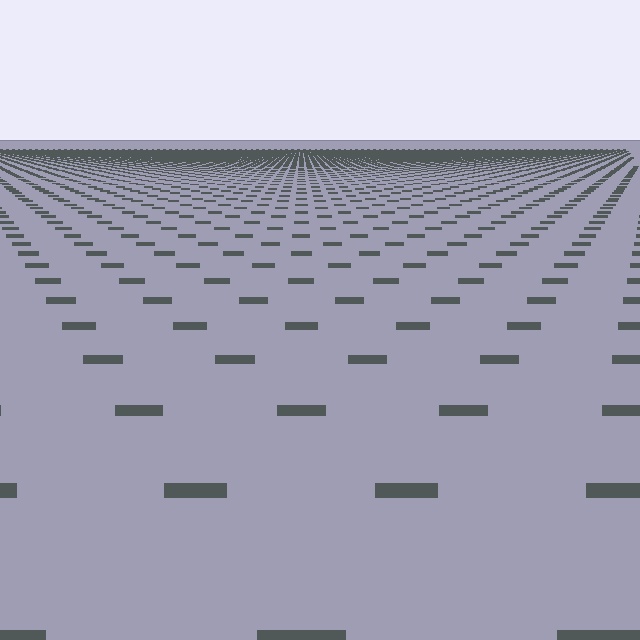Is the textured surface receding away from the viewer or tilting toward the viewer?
The surface is receding away from the viewer. Texture elements get smaller and denser toward the top.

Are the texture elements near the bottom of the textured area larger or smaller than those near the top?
Larger. Near the bottom, elements are closer to the viewer and appear at a bigger on-screen size.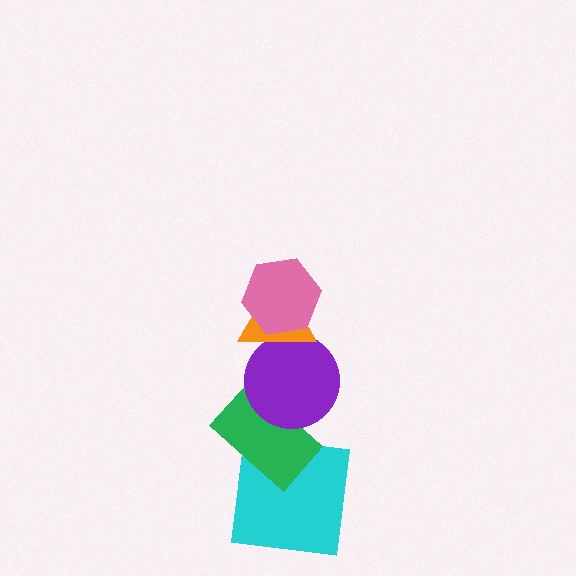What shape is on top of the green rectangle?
The purple circle is on top of the green rectangle.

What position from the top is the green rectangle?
The green rectangle is 4th from the top.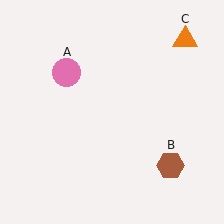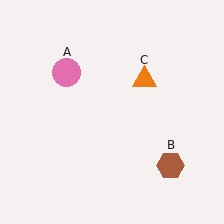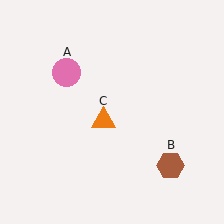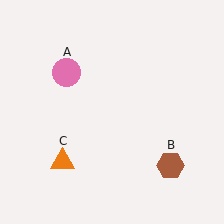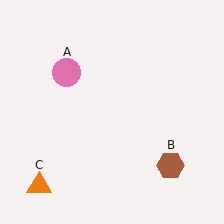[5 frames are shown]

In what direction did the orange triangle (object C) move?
The orange triangle (object C) moved down and to the left.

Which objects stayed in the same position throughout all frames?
Pink circle (object A) and brown hexagon (object B) remained stationary.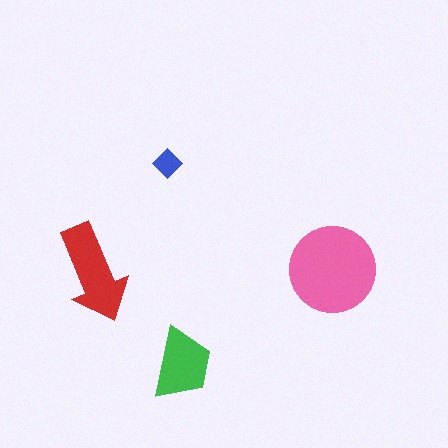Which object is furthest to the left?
The red arrow is leftmost.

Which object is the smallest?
The blue diamond.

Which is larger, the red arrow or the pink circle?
The pink circle.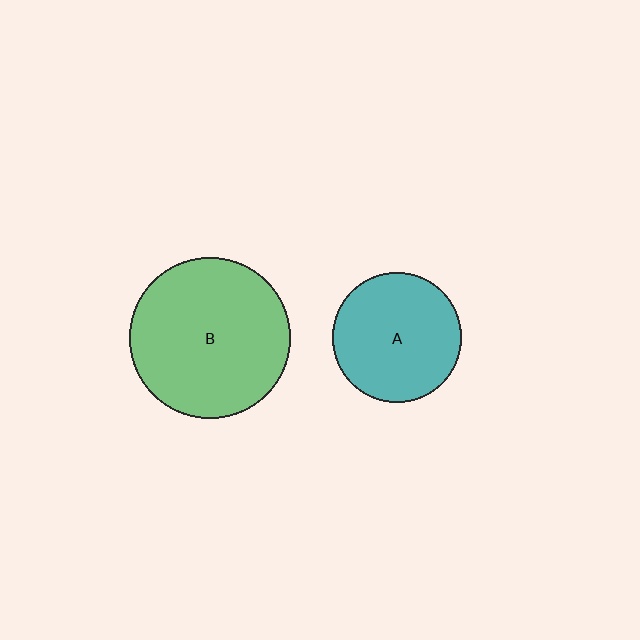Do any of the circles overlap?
No, none of the circles overlap.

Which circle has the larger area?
Circle B (green).